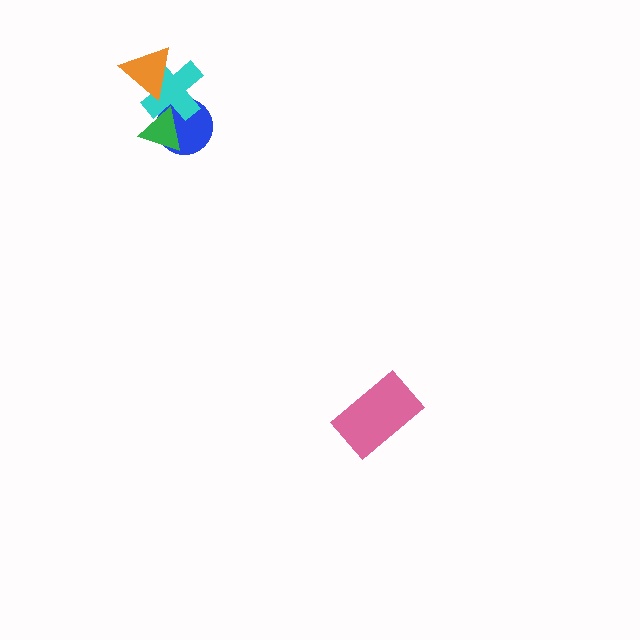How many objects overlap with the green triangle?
2 objects overlap with the green triangle.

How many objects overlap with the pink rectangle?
0 objects overlap with the pink rectangle.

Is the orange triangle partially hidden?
No, no other shape covers it.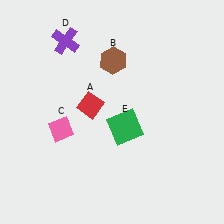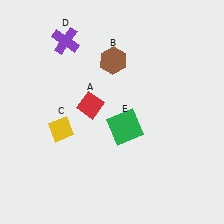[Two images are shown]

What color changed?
The diamond (C) changed from pink in Image 1 to yellow in Image 2.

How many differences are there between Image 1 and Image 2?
There is 1 difference between the two images.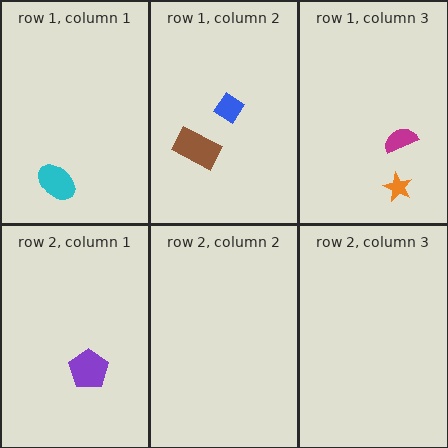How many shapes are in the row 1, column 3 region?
2.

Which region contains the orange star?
The row 1, column 3 region.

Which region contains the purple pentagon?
The row 2, column 1 region.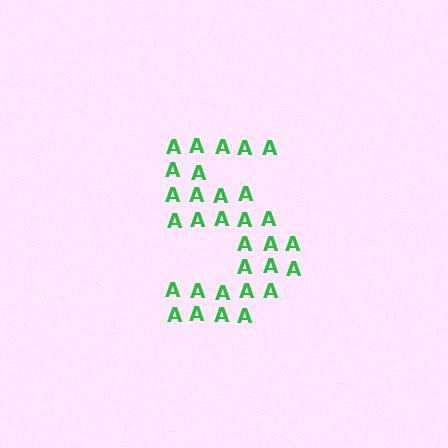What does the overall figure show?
The overall figure shows the digit 5.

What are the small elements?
The small elements are letter A's.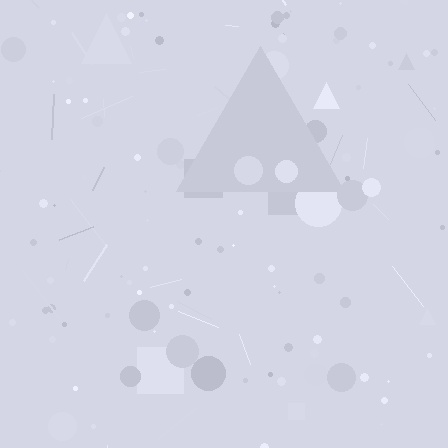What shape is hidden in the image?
A triangle is hidden in the image.